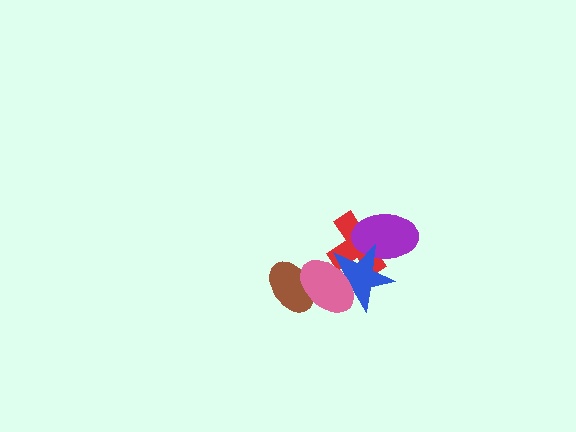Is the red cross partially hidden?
Yes, it is partially covered by another shape.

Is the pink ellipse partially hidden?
No, no other shape covers it.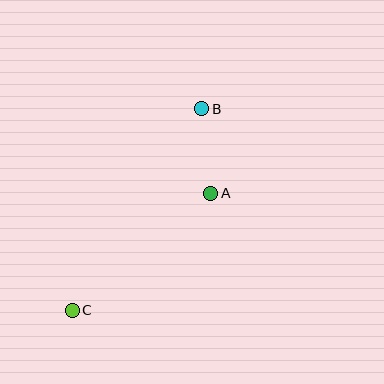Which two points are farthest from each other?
Points B and C are farthest from each other.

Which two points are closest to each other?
Points A and B are closest to each other.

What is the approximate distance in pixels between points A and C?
The distance between A and C is approximately 181 pixels.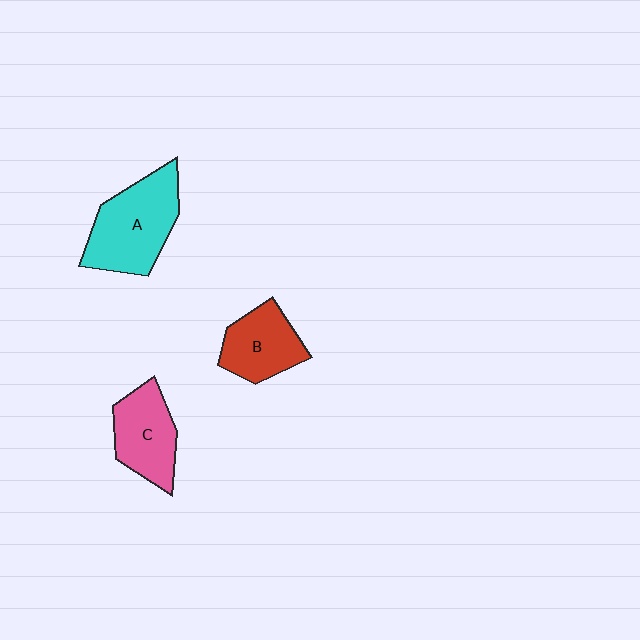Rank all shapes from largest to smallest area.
From largest to smallest: A (cyan), C (pink), B (red).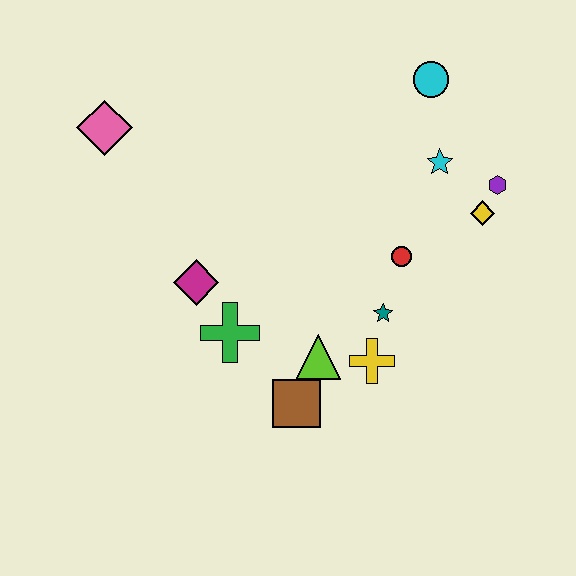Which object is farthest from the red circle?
The pink diamond is farthest from the red circle.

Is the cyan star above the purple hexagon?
Yes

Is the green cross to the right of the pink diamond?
Yes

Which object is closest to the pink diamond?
The magenta diamond is closest to the pink diamond.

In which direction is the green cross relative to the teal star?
The green cross is to the left of the teal star.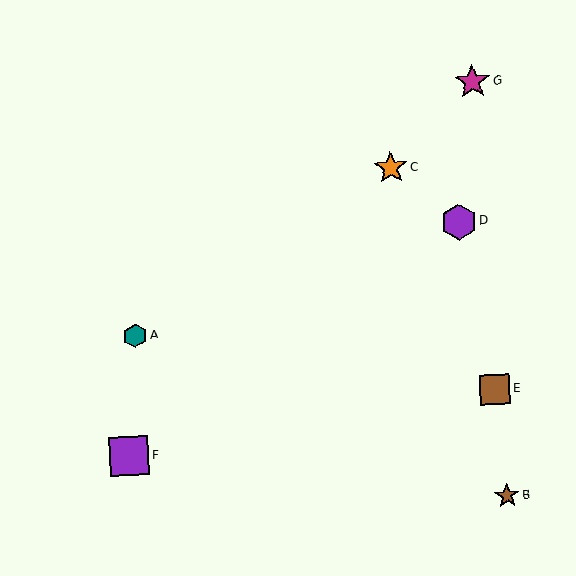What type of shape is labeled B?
Shape B is a brown star.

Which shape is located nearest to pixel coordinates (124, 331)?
The teal hexagon (labeled A) at (135, 336) is nearest to that location.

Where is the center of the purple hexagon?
The center of the purple hexagon is at (459, 222).